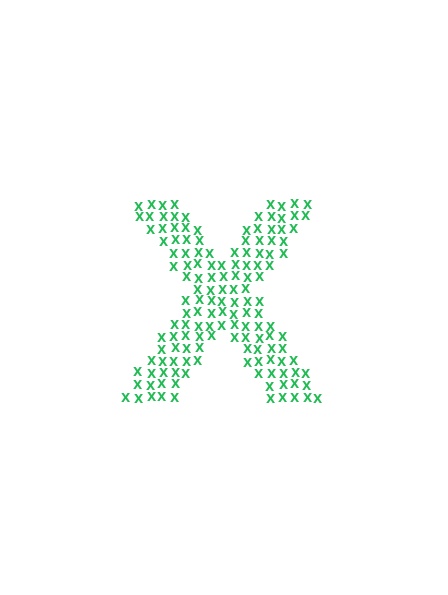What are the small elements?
The small elements are letter X's.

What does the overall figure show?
The overall figure shows the letter X.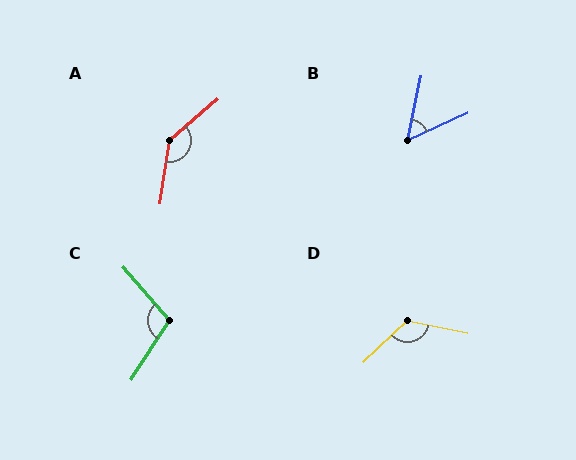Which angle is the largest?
A, at approximately 139 degrees.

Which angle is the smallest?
B, at approximately 54 degrees.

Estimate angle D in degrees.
Approximately 124 degrees.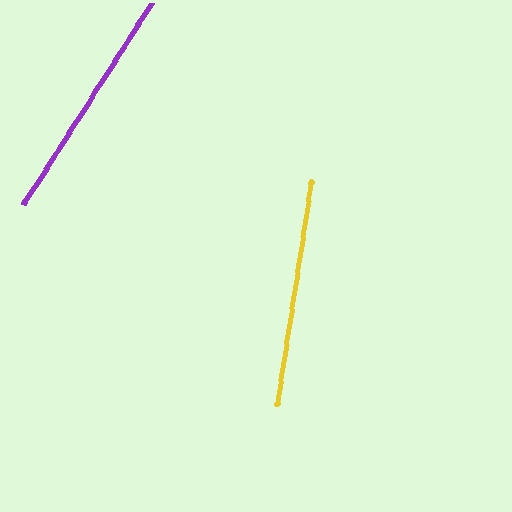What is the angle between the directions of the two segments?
Approximately 24 degrees.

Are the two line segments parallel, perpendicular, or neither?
Neither parallel nor perpendicular — they differ by about 24°.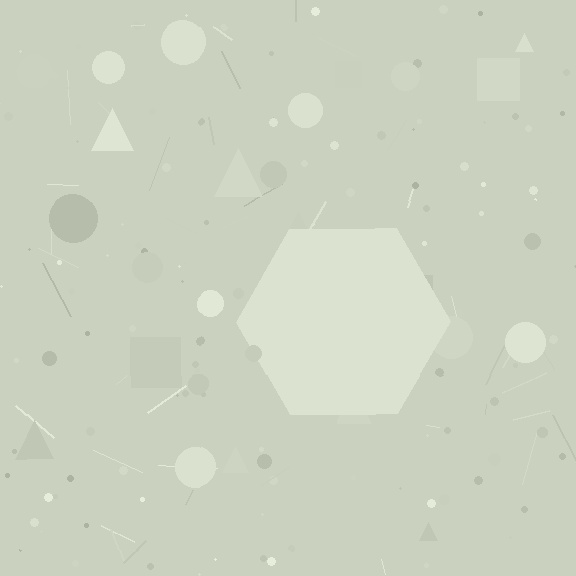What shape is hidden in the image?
A hexagon is hidden in the image.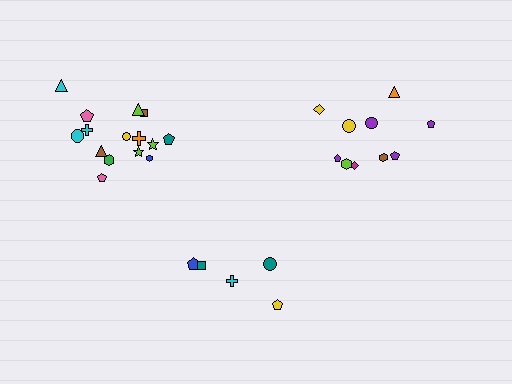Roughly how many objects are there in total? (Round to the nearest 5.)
Roughly 30 objects in total.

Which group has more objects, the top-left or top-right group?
The top-left group.